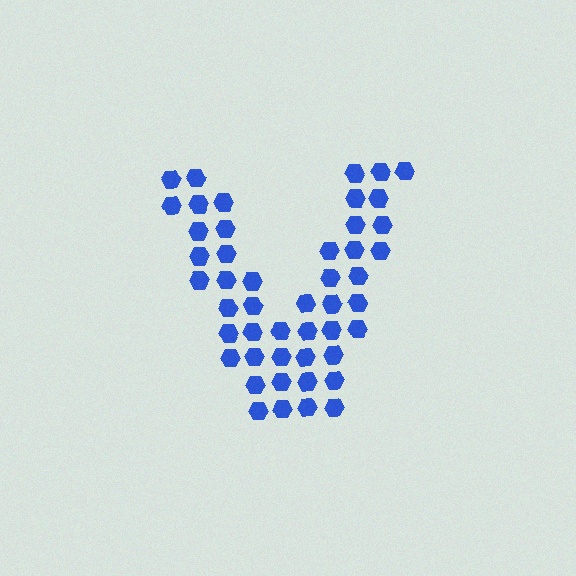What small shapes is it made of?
It is made of small hexagons.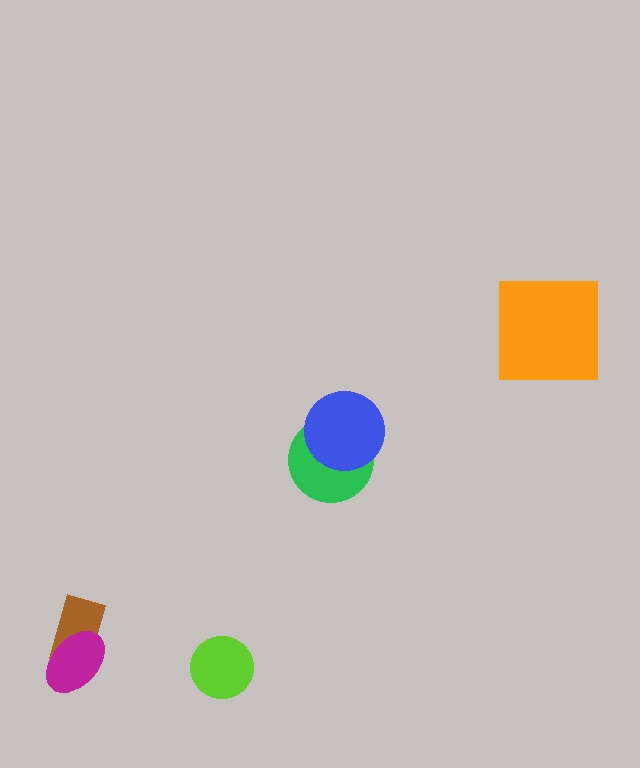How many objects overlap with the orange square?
0 objects overlap with the orange square.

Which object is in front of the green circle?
The blue circle is in front of the green circle.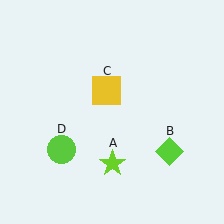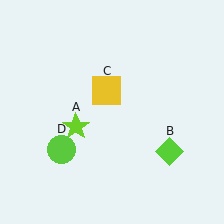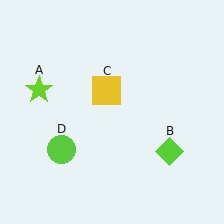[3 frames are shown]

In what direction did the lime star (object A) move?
The lime star (object A) moved up and to the left.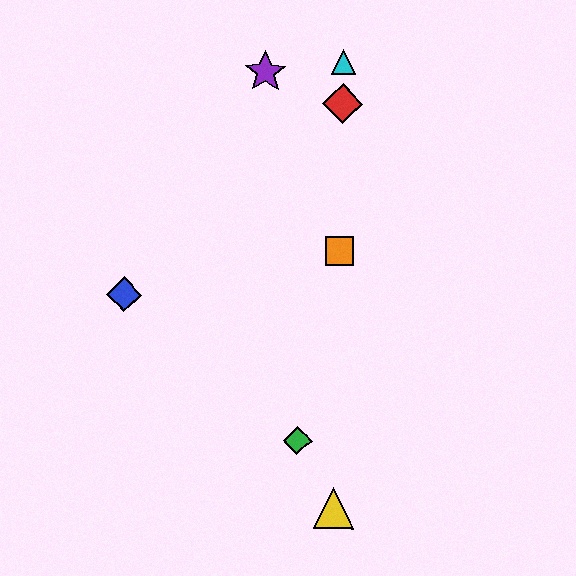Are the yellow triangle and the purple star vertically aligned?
No, the yellow triangle is at x≈334 and the purple star is at x≈265.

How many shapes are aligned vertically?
4 shapes (the red diamond, the yellow triangle, the orange square, the cyan triangle) are aligned vertically.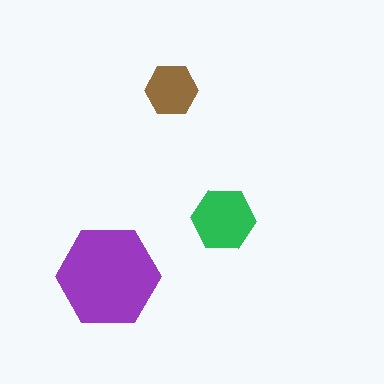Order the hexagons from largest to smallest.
the purple one, the green one, the brown one.